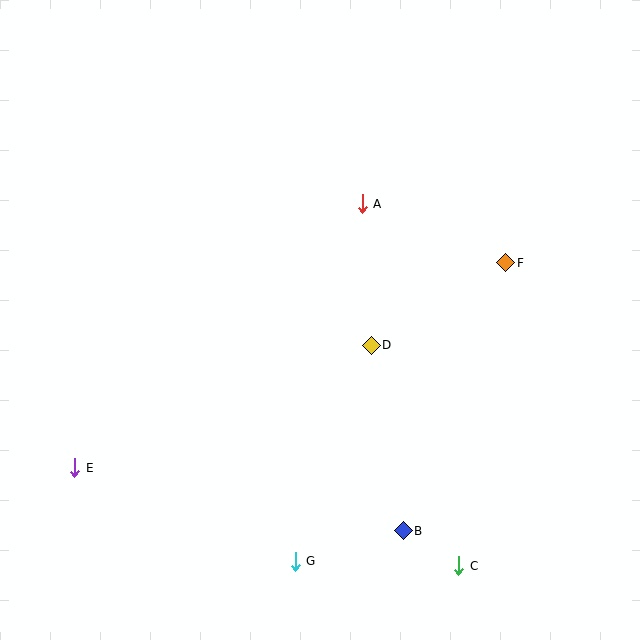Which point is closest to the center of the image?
Point D at (371, 345) is closest to the center.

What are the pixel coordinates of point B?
Point B is at (403, 531).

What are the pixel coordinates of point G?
Point G is at (295, 561).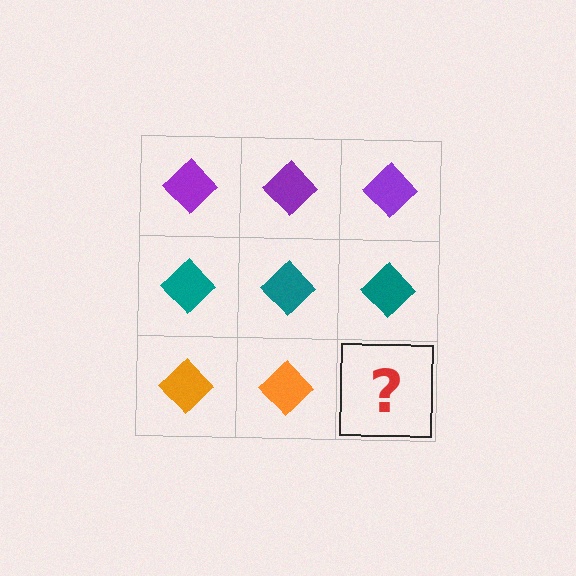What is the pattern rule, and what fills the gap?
The rule is that each row has a consistent color. The gap should be filled with an orange diamond.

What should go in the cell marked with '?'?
The missing cell should contain an orange diamond.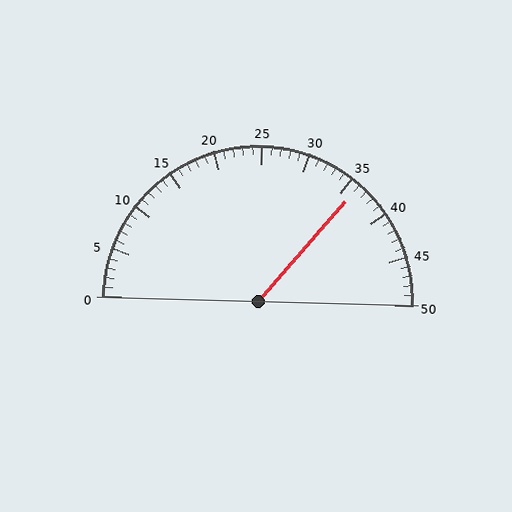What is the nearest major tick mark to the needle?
The nearest major tick mark is 35.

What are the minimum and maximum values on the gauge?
The gauge ranges from 0 to 50.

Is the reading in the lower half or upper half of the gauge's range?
The reading is in the upper half of the range (0 to 50).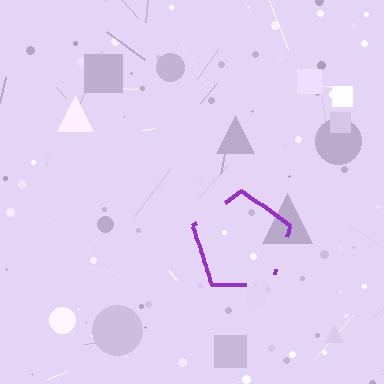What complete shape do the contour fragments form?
The contour fragments form a pentagon.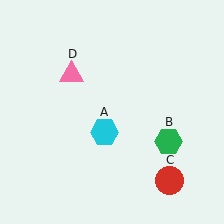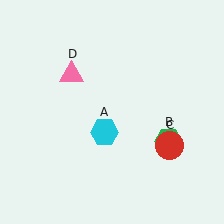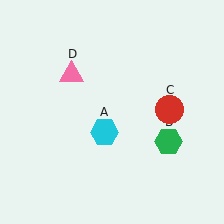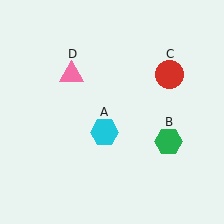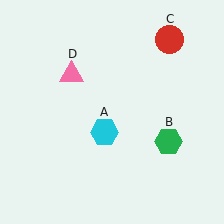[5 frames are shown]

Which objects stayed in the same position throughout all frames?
Cyan hexagon (object A) and green hexagon (object B) and pink triangle (object D) remained stationary.